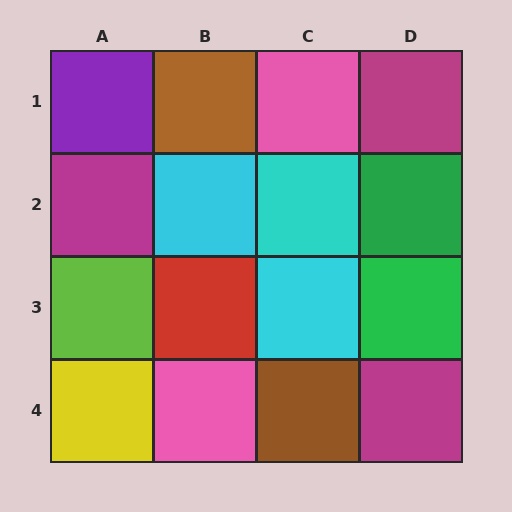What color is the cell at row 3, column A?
Lime.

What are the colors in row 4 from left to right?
Yellow, pink, brown, magenta.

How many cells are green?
2 cells are green.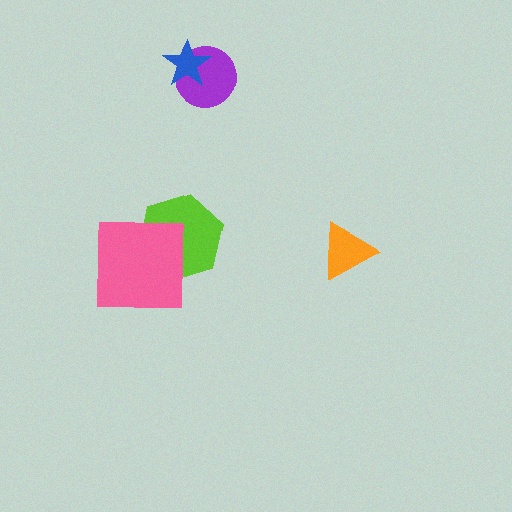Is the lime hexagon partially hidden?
Yes, it is partially covered by another shape.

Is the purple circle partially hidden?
Yes, it is partially covered by another shape.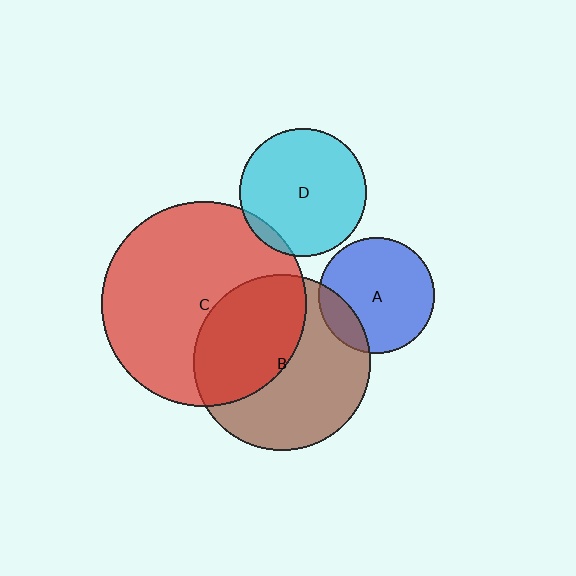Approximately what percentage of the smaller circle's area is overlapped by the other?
Approximately 15%.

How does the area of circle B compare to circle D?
Approximately 1.9 times.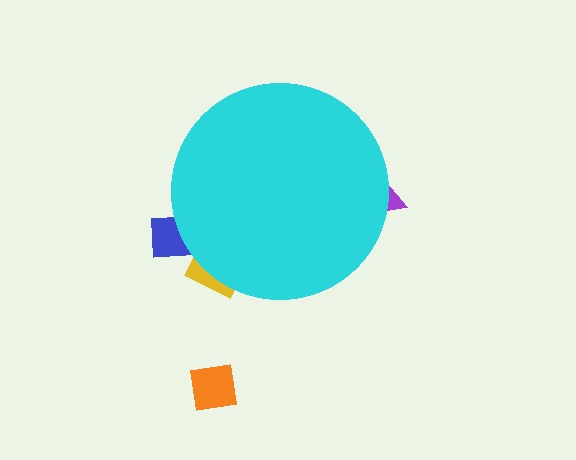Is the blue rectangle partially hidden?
Yes, the blue rectangle is partially hidden behind the cyan circle.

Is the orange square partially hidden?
No, the orange square is fully visible.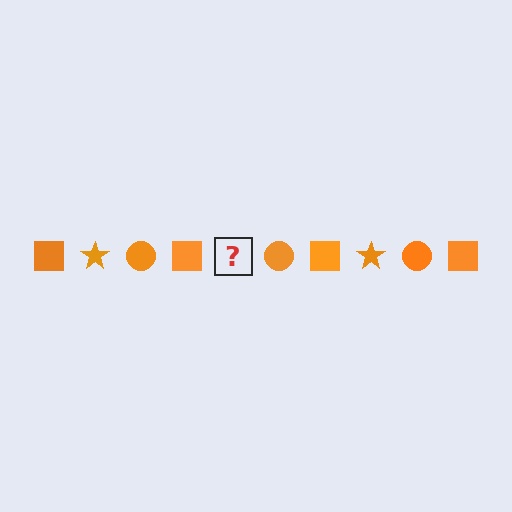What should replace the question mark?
The question mark should be replaced with an orange star.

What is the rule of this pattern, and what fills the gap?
The rule is that the pattern cycles through square, star, circle shapes in orange. The gap should be filled with an orange star.